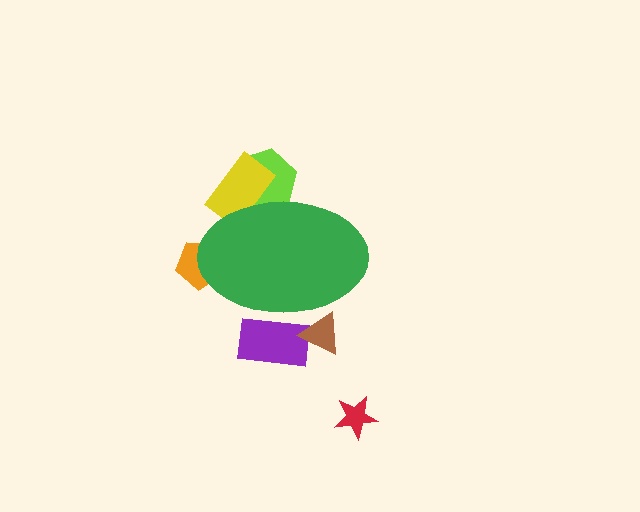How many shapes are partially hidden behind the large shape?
5 shapes are partially hidden.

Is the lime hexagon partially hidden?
Yes, the lime hexagon is partially hidden behind the green ellipse.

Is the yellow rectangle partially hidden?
Yes, the yellow rectangle is partially hidden behind the green ellipse.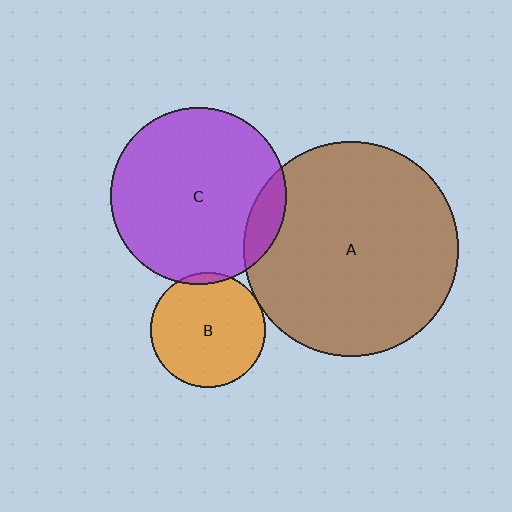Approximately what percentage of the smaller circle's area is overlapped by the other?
Approximately 5%.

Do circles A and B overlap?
Yes.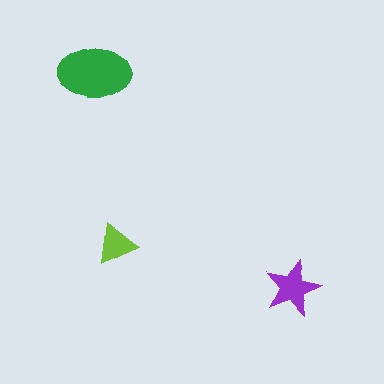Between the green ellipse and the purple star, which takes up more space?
The green ellipse.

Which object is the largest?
The green ellipse.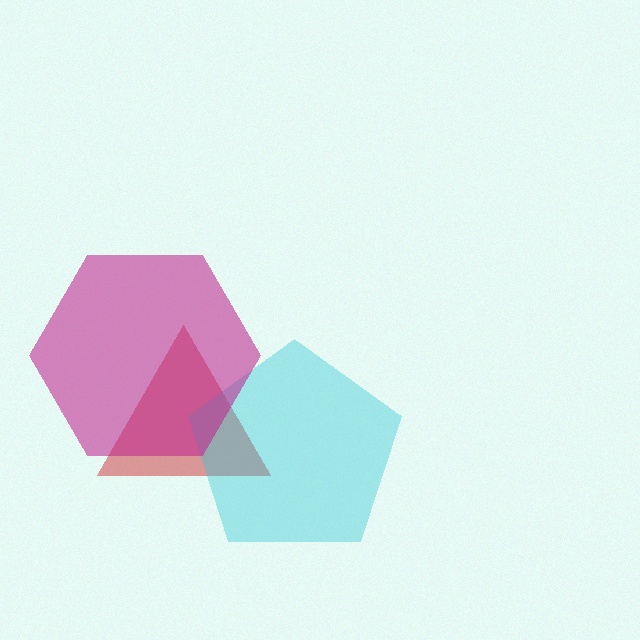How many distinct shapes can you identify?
There are 3 distinct shapes: a red triangle, a cyan pentagon, a magenta hexagon.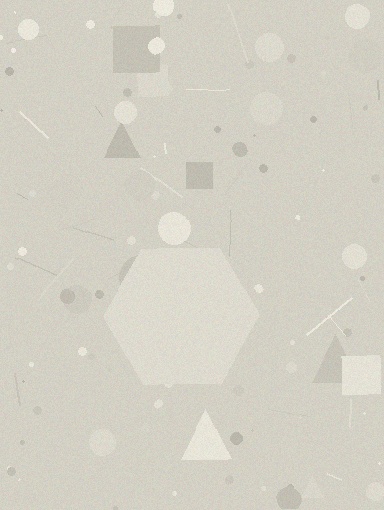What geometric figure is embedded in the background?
A hexagon is embedded in the background.